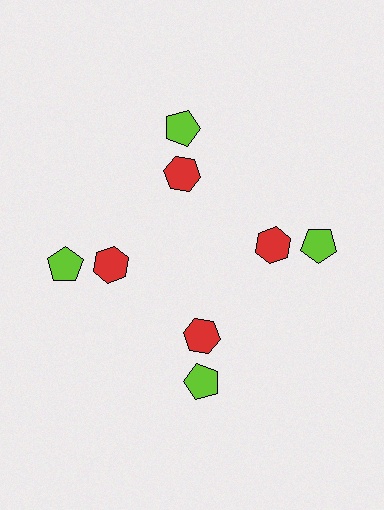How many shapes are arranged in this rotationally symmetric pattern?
There are 8 shapes, arranged in 4 groups of 2.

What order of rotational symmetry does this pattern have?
This pattern has 4-fold rotational symmetry.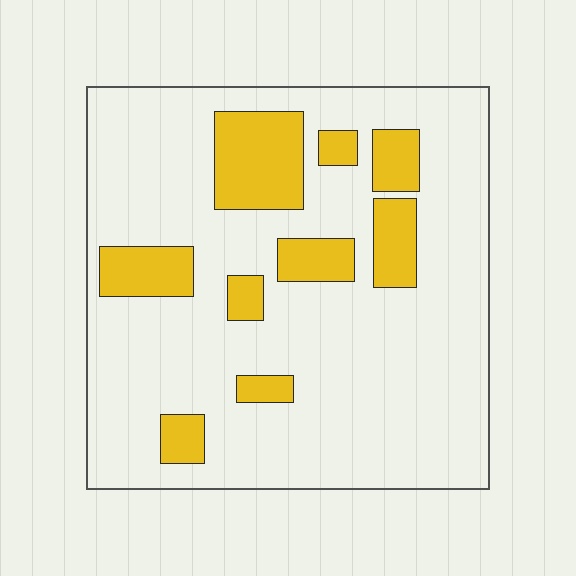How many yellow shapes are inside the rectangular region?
9.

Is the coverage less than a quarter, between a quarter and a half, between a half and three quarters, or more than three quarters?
Less than a quarter.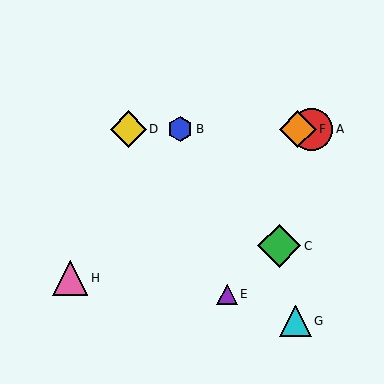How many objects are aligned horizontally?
4 objects (A, B, D, F) are aligned horizontally.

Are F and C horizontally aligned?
No, F is at y≈129 and C is at y≈246.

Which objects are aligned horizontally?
Objects A, B, D, F are aligned horizontally.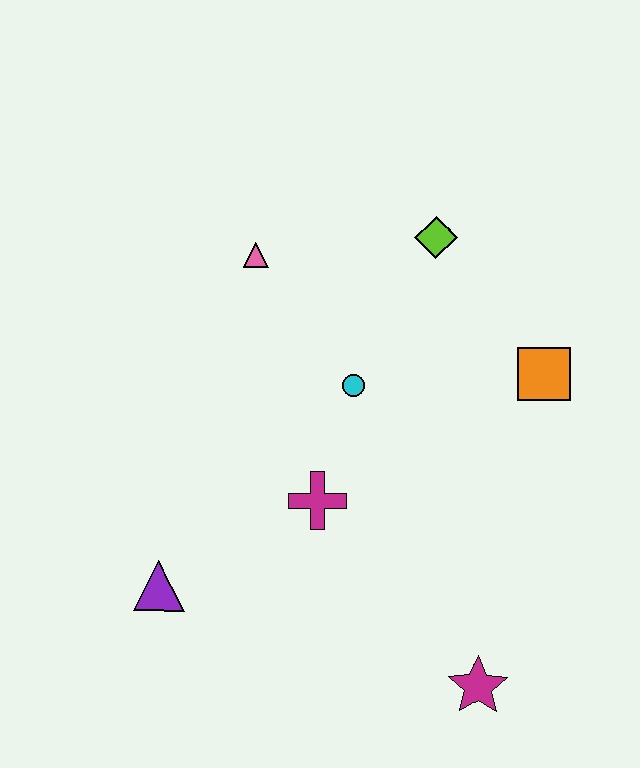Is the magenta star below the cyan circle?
Yes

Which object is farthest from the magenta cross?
The lime diamond is farthest from the magenta cross.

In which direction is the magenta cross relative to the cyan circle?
The magenta cross is below the cyan circle.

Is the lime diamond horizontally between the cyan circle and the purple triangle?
No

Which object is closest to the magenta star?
The magenta cross is closest to the magenta star.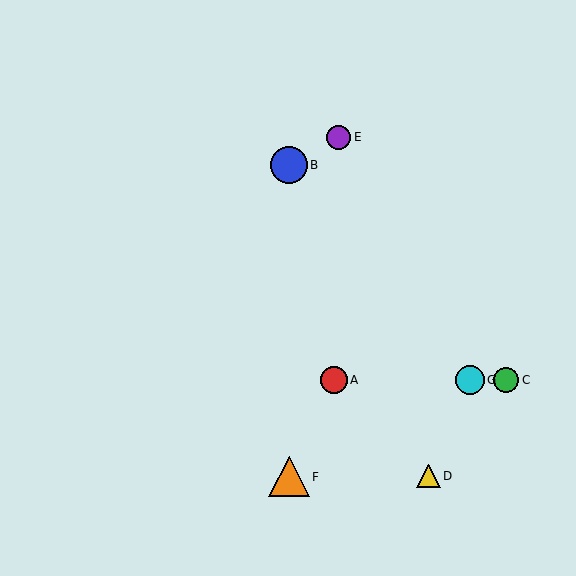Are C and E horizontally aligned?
No, C is at y≈380 and E is at y≈137.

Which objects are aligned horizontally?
Objects A, C, G are aligned horizontally.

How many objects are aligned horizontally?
3 objects (A, C, G) are aligned horizontally.